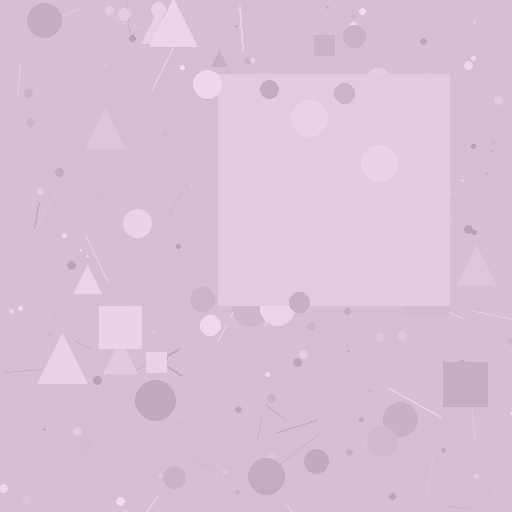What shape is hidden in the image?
A square is hidden in the image.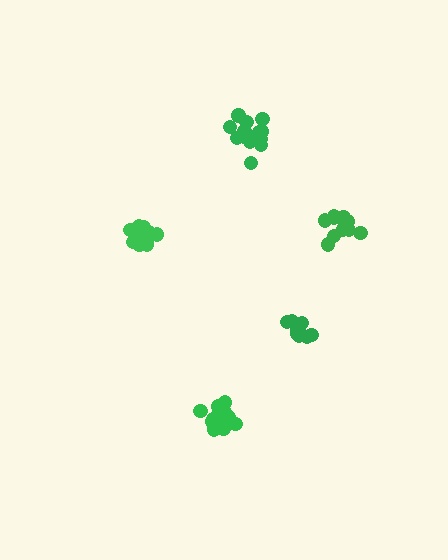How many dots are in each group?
Group 1: 11 dots, Group 2: 17 dots, Group 3: 12 dots, Group 4: 15 dots, Group 5: 11 dots (66 total).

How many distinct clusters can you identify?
There are 5 distinct clusters.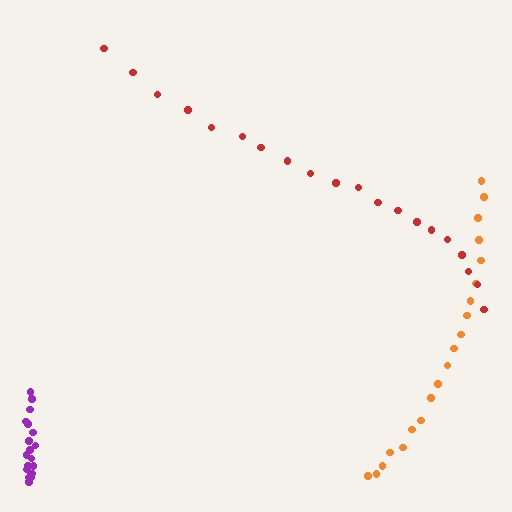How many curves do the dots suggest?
There are 3 distinct paths.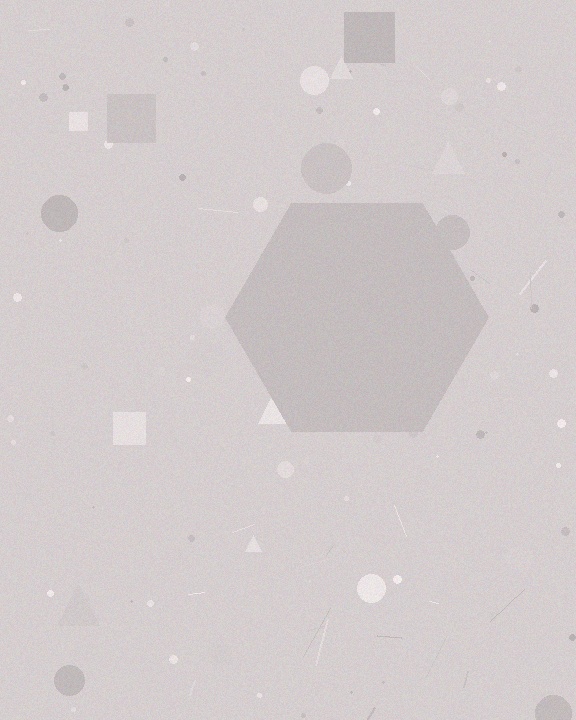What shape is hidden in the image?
A hexagon is hidden in the image.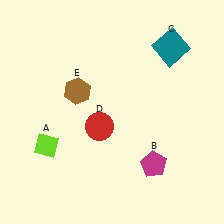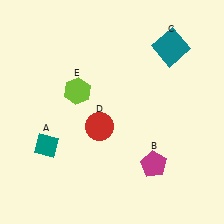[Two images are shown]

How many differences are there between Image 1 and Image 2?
There are 2 differences between the two images.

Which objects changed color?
A changed from lime to teal. E changed from brown to lime.